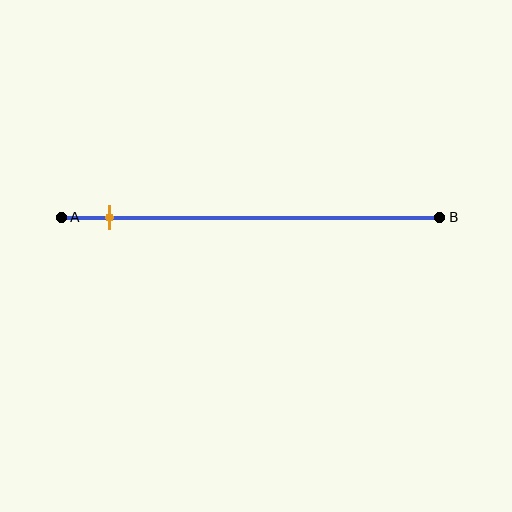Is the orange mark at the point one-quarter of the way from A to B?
No, the mark is at about 15% from A, not at the 25% one-quarter point.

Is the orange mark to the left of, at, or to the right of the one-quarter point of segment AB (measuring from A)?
The orange mark is to the left of the one-quarter point of segment AB.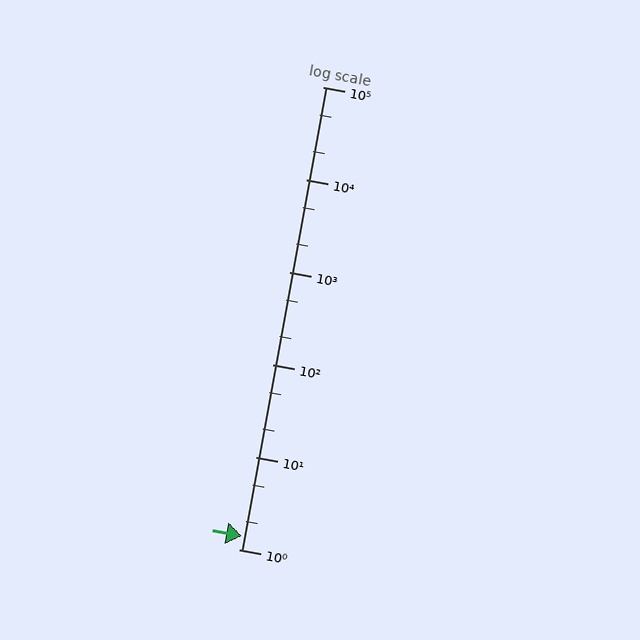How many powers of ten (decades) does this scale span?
The scale spans 5 decades, from 1 to 100000.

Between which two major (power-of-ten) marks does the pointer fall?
The pointer is between 1 and 10.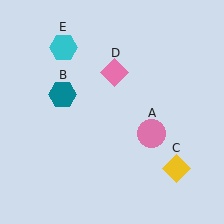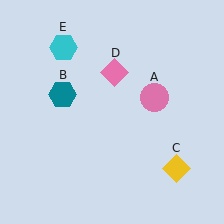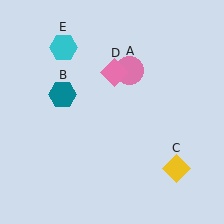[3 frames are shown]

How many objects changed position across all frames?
1 object changed position: pink circle (object A).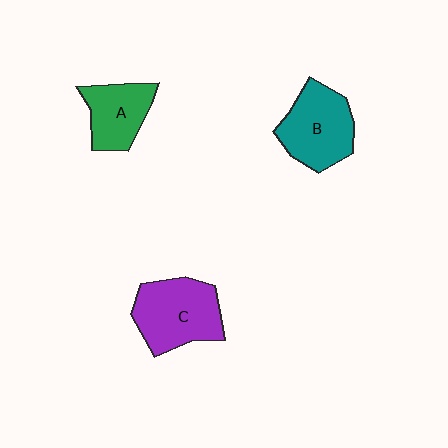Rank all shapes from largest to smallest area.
From largest to smallest: C (purple), B (teal), A (green).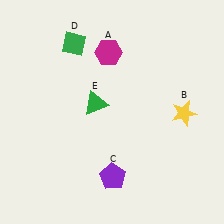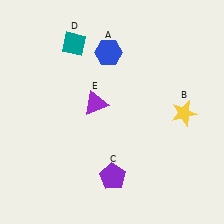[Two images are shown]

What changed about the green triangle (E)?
In Image 1, E is green. In Image 2, it changed to purple.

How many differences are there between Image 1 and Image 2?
There are 3 differences between the two images.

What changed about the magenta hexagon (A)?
In Image 1, A is magenta. In Image 2, it changed to blue.